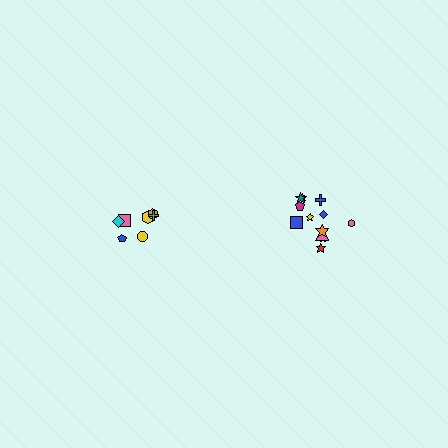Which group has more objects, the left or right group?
The right group.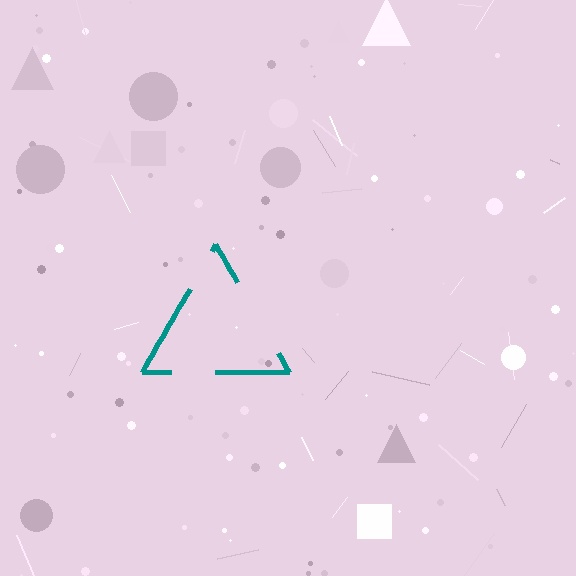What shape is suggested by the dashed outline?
The dashed outline suggests a triangle.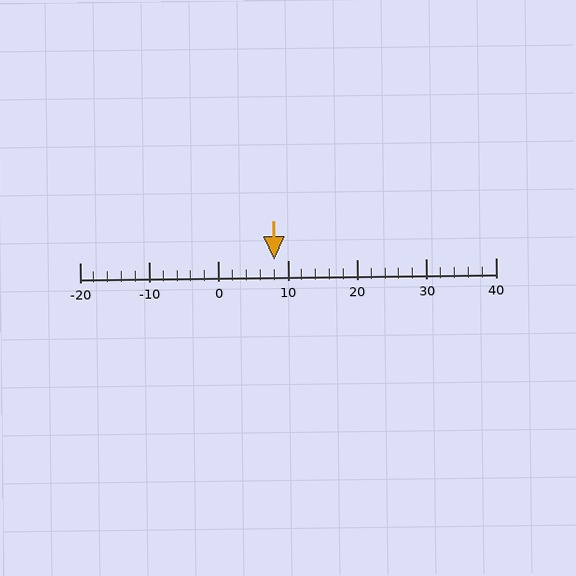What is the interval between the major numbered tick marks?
The major tick marks are spaced 10 units apart.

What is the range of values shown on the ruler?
The ruler shows values from -20 to 40.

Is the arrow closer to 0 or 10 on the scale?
The arrow is closer to 10.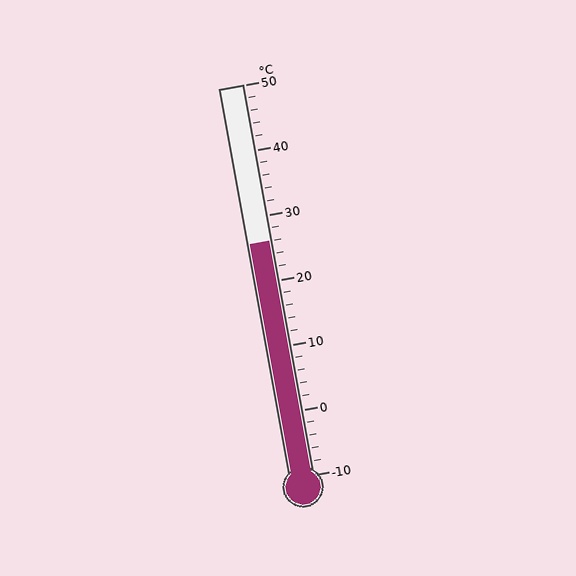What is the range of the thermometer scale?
The thermometer scale ranges from -10°C to 50°C.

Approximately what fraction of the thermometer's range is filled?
The thermometer is filled to approximately 60% of its range.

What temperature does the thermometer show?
The thermometer shows approximately 26°C.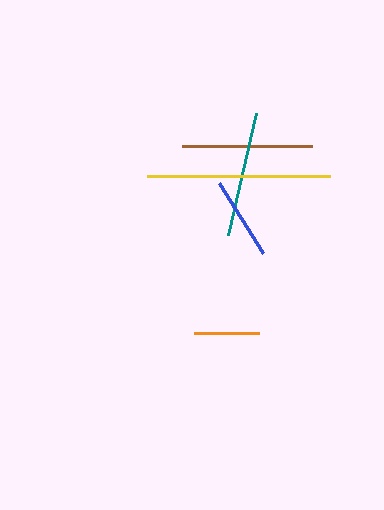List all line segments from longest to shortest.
From longest to shortest: yellow, brown, teal, blue, orange.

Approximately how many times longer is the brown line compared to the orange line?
The brown line is approximately 2.0 times the length of the orange line.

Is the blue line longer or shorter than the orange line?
The blue line is longer than the orange line.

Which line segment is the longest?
The yellow line is the longest at approximately 184 pixels.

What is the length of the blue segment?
The blue segment is approximately 83 pixels long.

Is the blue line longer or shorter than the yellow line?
The yellow line is longer than the blue line.